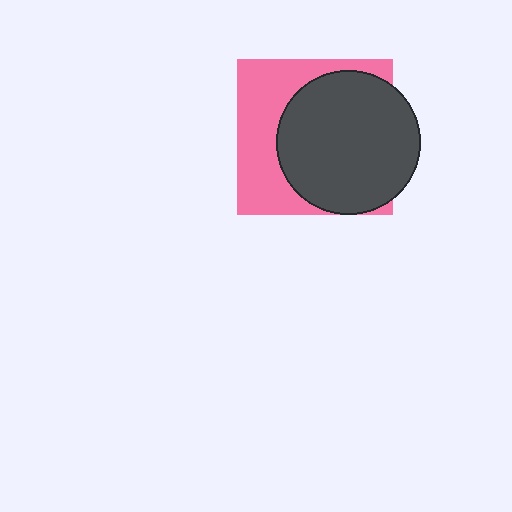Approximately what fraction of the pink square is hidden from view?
Roughly 59% of the pink square is hidden behind the dark gray circle.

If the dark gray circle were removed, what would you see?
You would see the complete pink square.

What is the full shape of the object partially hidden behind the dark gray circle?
The partially hidden object is a pink square.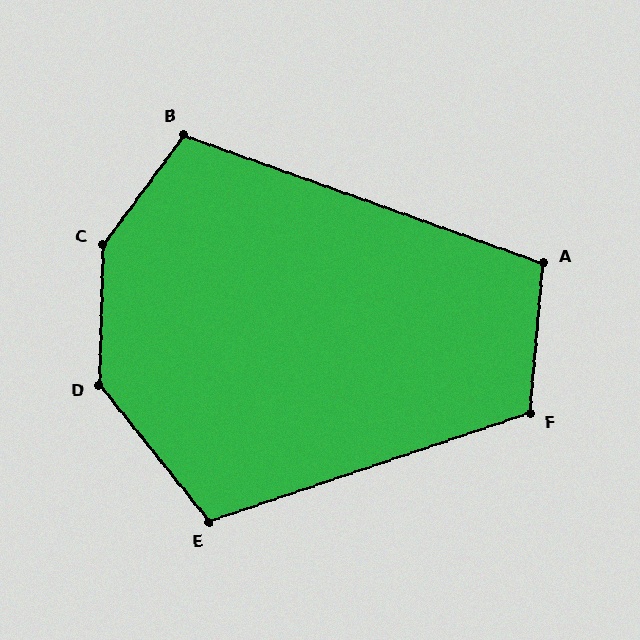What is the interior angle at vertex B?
Approximately 107 degrees (obtuse).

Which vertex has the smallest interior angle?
A, at approximately 105 degrees.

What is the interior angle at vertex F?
Approximately 113 degrees (obtuse).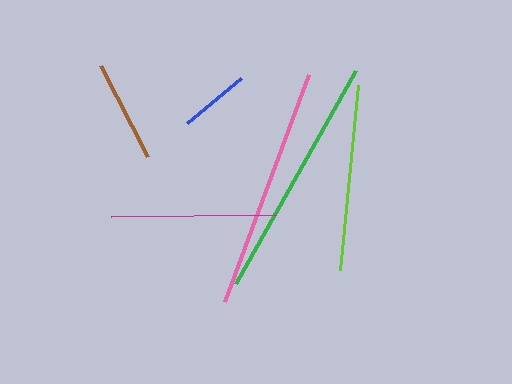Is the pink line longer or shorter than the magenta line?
The pink line is longer than the magenta line.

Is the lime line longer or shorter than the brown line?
The lime line is longer than the brown line.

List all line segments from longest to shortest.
From longest to shortest: green, pink, lime, magenta, brown, blue.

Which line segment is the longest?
The green line is the longest at approximately 244 pixels.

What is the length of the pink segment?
The pink segment is approximately 242 pixels long.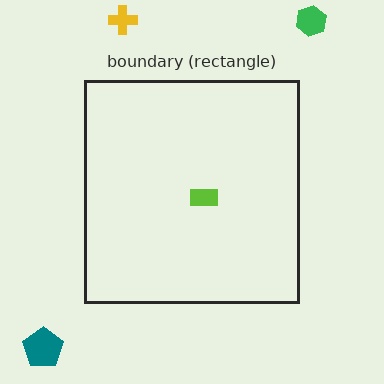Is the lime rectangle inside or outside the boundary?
Inside.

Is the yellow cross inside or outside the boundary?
Outside.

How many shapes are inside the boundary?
1 inside, 3 outside.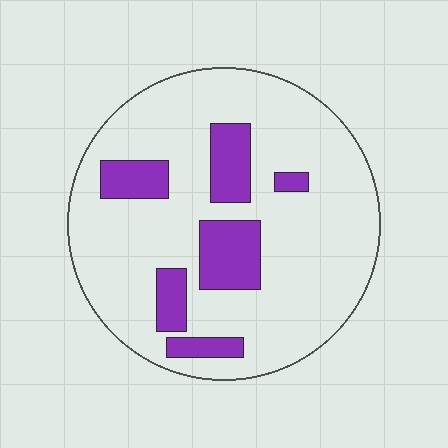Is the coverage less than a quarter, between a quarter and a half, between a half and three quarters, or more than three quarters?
Less than a quarter.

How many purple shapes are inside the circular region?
6.